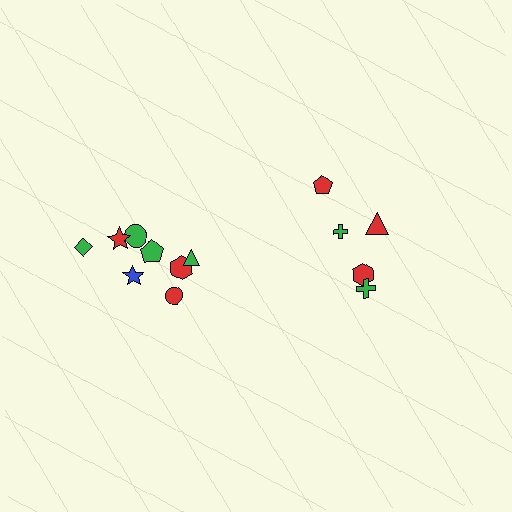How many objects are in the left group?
There are 8 objects.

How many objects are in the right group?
There are 5 objects.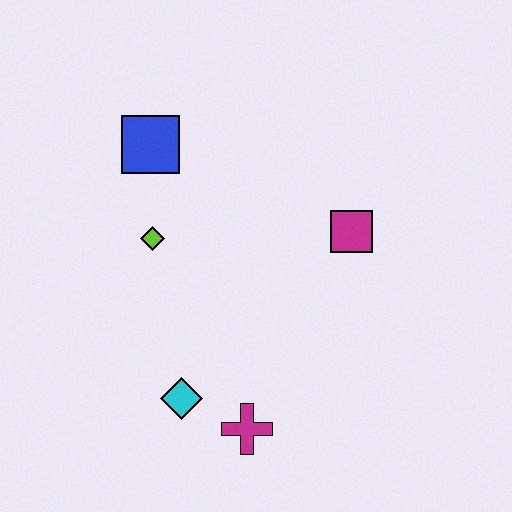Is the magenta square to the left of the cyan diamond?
No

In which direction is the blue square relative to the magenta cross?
The blue square is above the magenta cross.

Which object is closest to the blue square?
The lime diamond is closest to the blue square.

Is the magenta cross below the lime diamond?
Yes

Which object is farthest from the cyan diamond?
The blue square is farthest from the cyan diamond.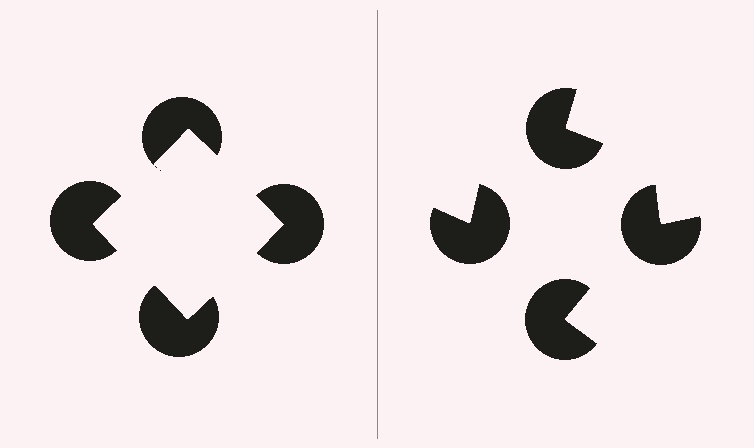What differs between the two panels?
The pac-man discs are positioned identically on both sides; only the wedge orientations differ. On the left they align to a square; on the right they are misaligned.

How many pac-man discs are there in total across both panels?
8 — 4 on each side.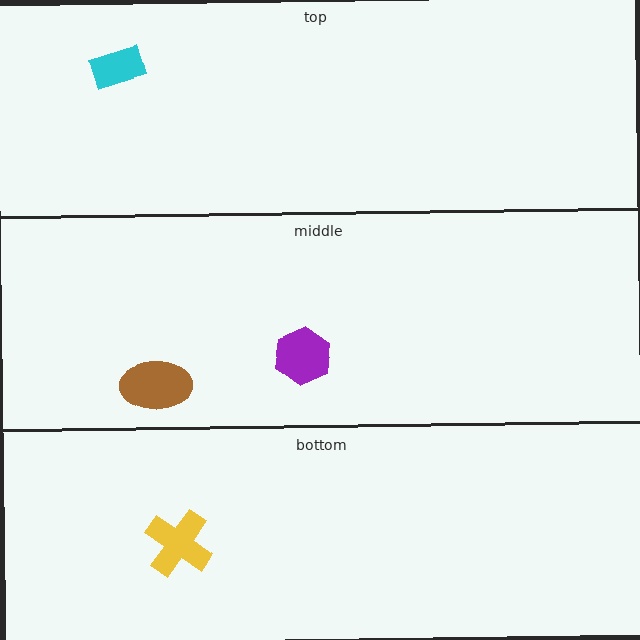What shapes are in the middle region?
The brown ellipse, the purple hexagon.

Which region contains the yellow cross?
The bottom region.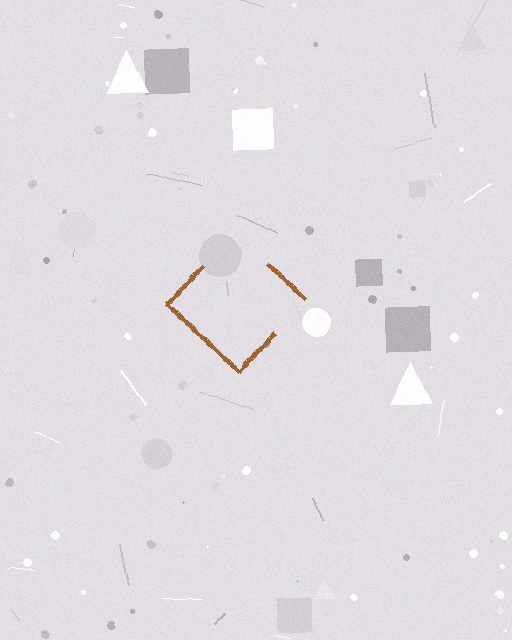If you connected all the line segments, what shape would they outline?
They would outline a diamond.